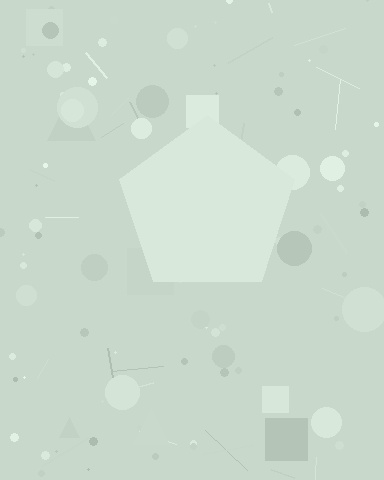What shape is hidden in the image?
A pentagon is hidden in the image.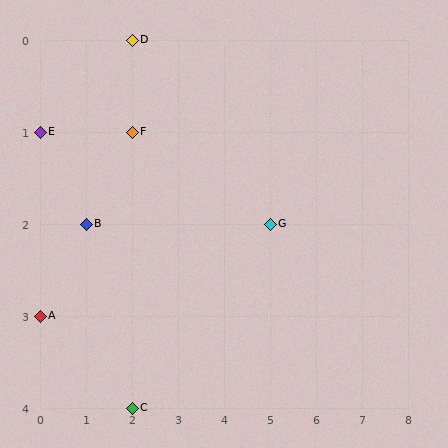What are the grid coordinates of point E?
Point E is at grid coordinates (0, 1).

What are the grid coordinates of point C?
Point C is at grid coordinates (2, 4).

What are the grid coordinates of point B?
Point B is at grid coordinates (1, 2).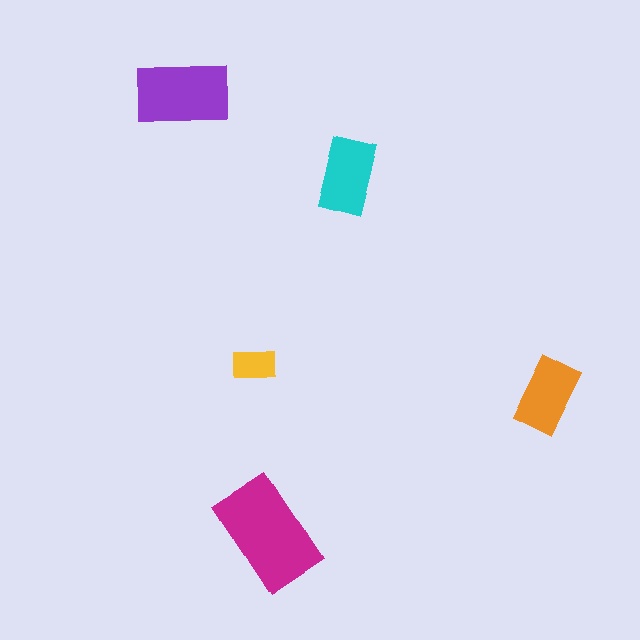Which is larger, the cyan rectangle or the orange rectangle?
The cyan one.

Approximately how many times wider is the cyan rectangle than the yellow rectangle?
About 2 times wider.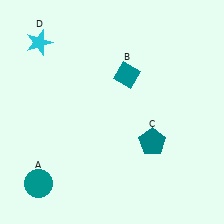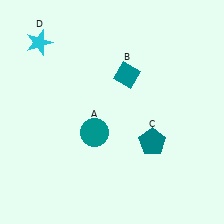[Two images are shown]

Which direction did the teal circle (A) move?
The teal circle (A) moved right.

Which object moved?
The teal circle (A) moved right.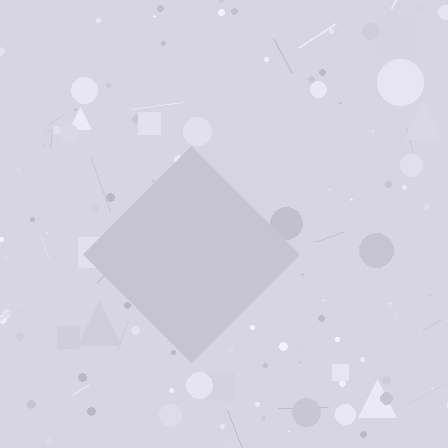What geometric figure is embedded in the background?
A diamond is embedded in the background.